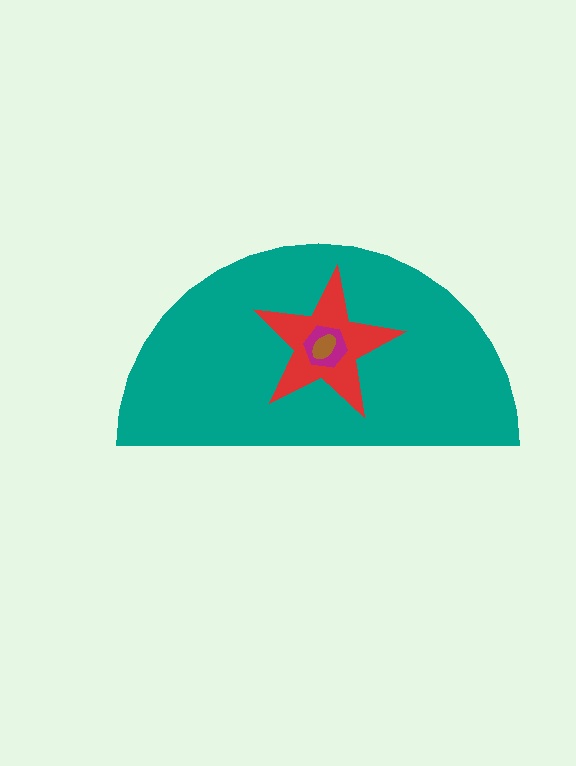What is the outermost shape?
The teal semicircle.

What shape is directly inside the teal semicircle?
The red star.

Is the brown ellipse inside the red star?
Yes.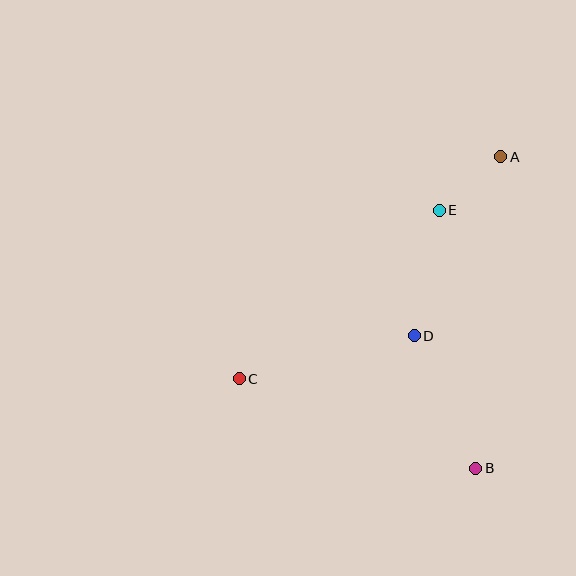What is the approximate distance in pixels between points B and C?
The distance between B and C is approximately 253 pixels.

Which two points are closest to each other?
Points A and E are closest to each other.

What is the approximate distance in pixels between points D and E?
The distance between D and E is approximately 128 pixels.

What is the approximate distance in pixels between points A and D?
The distance between A and D is approximately 199 pixels.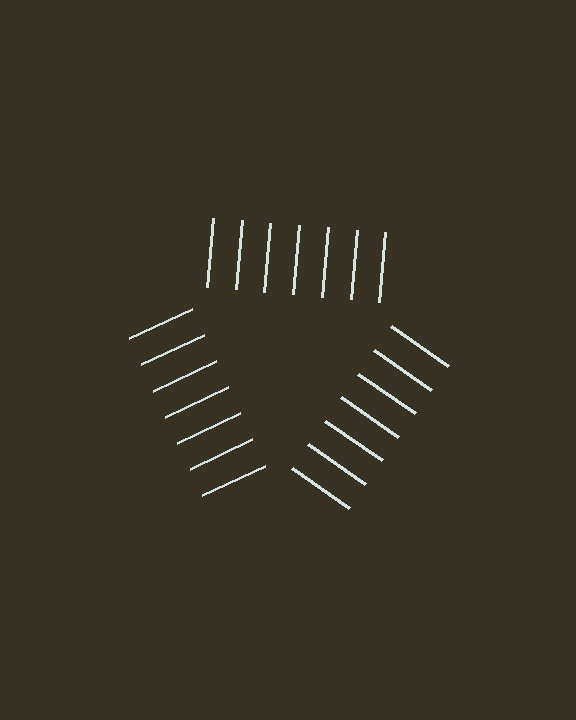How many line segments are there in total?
21 — 7 along each of the 3 edges.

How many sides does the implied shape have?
3 sides — the line-ends trace a triangle.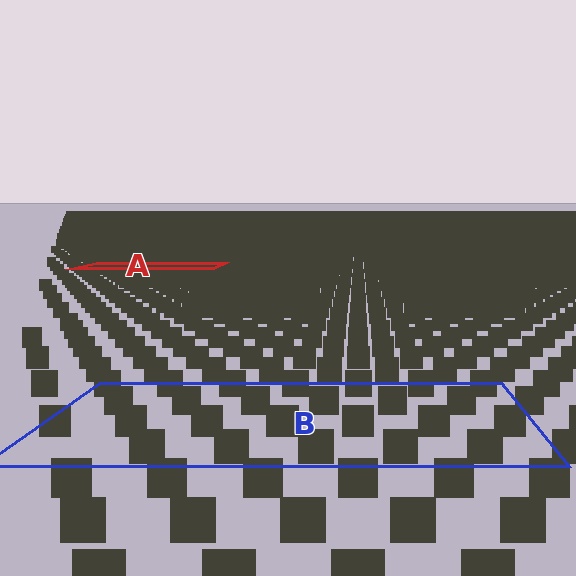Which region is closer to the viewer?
Region B is closer. The texture elements there are larger and more spread out.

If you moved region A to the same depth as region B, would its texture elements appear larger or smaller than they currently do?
They would appear larger. At a closer depth, the same texture elements are projected at a bigger on-screen size.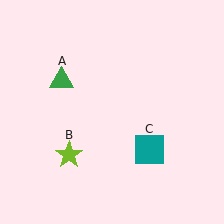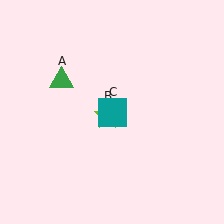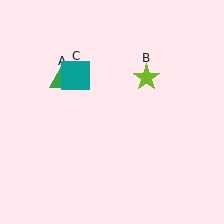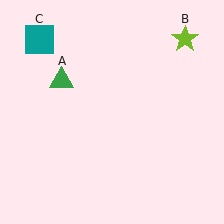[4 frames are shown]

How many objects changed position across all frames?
2 objects changed position: lime star (object B), teal square (object C).